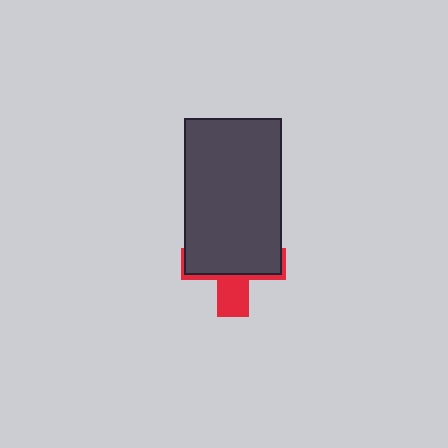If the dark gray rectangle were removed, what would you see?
You would see the complete red cross.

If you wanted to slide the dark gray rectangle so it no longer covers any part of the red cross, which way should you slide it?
Slide it up — that is the most direct way to separate the two shapes.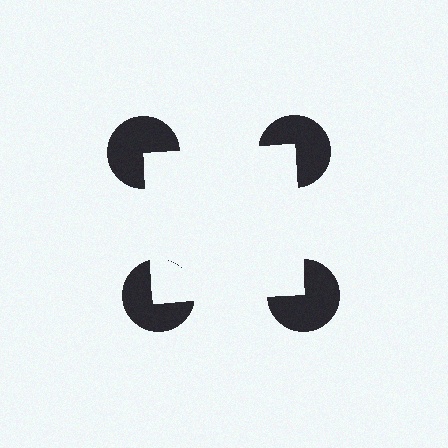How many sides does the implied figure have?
4 sides.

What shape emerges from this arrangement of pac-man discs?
An illusory square — its edges are inferred from the aligned wedge cuts in the pac-man discs, not physically drawn.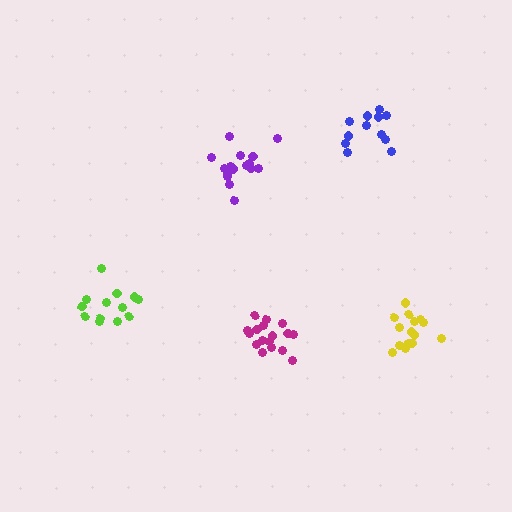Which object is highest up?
The blue cluster is topmost.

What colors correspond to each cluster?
The clusters are colored: purple, yellow, lime, blue, magenta.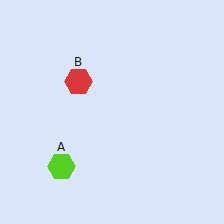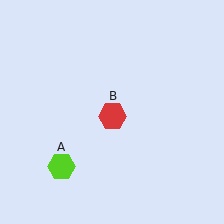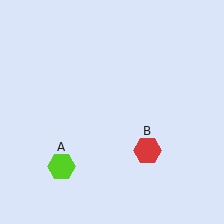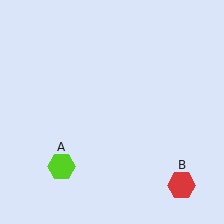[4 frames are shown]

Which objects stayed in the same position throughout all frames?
Lime hexagon (object A) remained stationary.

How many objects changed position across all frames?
1 object changed position: red hexagon (object B).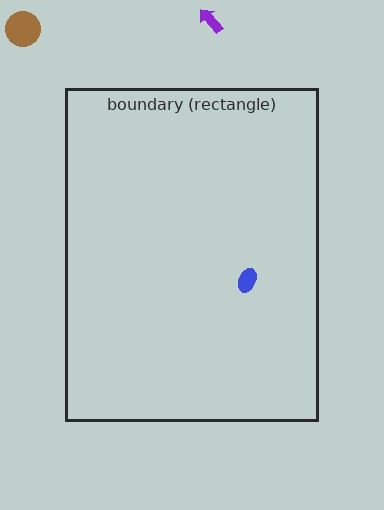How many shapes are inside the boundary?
1 inside, 2 outside.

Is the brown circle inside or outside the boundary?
Outside.